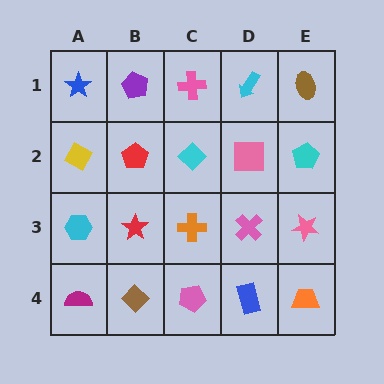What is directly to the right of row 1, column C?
A cyan arrow.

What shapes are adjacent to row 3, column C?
A cyan diamond (row 2, column C), a pink pentagon (row 4, column C), a red star (row 3, column B), a pink cross (row 3, column D).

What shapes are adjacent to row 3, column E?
A cyan pentagon (row 2, column E), an orange trapezoid (row 4, column E), a pink cross (row 3, column D).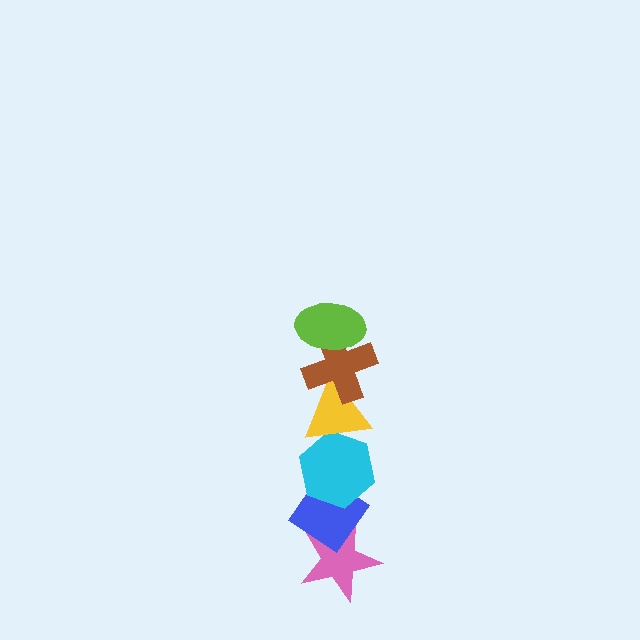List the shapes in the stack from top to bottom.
From top to bottom: the lime ellipse, the brown cross, the yellow triangle, the cyan hexagon, the blue diamond, the pink star.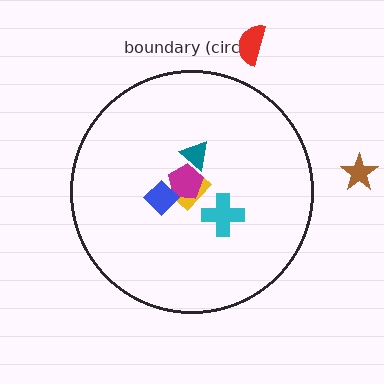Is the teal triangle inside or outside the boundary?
Inside.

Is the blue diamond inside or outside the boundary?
Inside.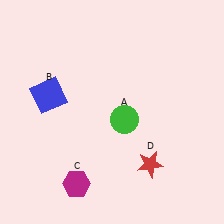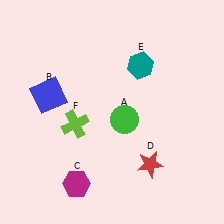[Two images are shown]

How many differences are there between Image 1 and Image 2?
There are 2 differences between the two images.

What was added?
A teal hexagon (E), a lime cross (F) were added in Image 2.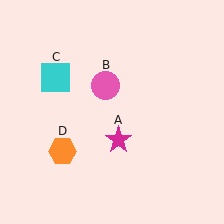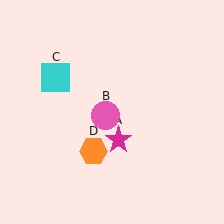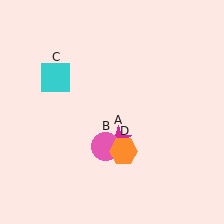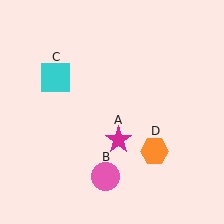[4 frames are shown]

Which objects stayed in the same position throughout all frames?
Magenta star (object A) and cyan square (object C) remained stationary.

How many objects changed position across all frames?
2 objects changed position: pink circle (object B), orange hexagon (object D).